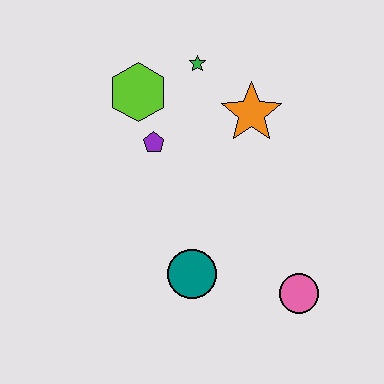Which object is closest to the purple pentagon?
The lime hexagon is closest to the purple pentagon.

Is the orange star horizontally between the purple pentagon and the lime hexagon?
No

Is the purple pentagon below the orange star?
Yes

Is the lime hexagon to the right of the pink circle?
No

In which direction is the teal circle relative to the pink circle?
The teal circle is to the left of the pink circle.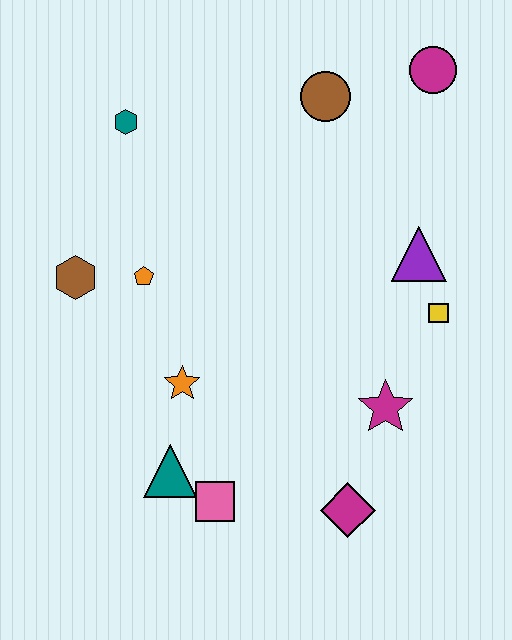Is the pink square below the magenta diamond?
No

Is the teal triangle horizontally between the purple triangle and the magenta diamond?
No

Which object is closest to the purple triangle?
The yellow square is closest to the purple triangle.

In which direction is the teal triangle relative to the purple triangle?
The teal triangle is to the left of the purple triangle.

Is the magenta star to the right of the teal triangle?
Yes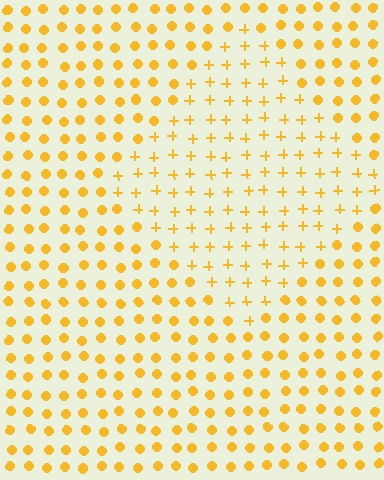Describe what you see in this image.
The image is filled with small yellow elements arranged in a uniform grid. A diamond-shaped region contains plus signs, while the surrounding area contains circles. The boundary is defined purely by the change in element shape.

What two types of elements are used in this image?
The image uses plus signs inside the diamond region and circles outside it.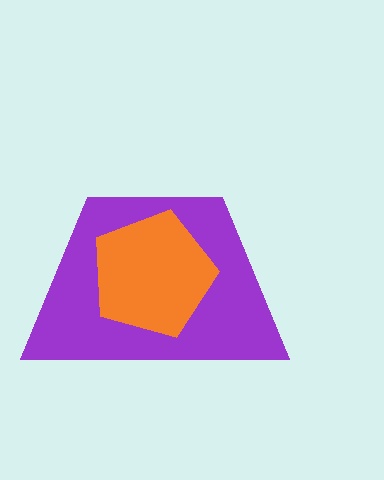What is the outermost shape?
The purple trapezoid.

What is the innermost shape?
The orange pentagon.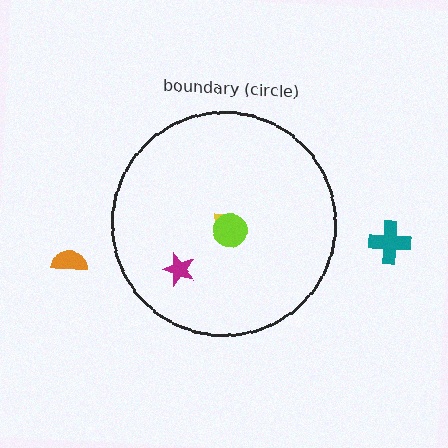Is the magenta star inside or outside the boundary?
Inside.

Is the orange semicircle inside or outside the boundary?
Outside.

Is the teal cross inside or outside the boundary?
Outside.